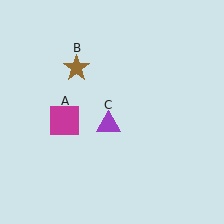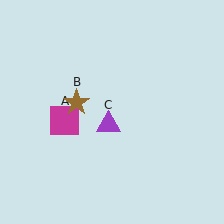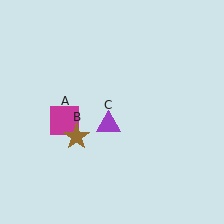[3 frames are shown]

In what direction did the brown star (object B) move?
The brown star (object B) moved down.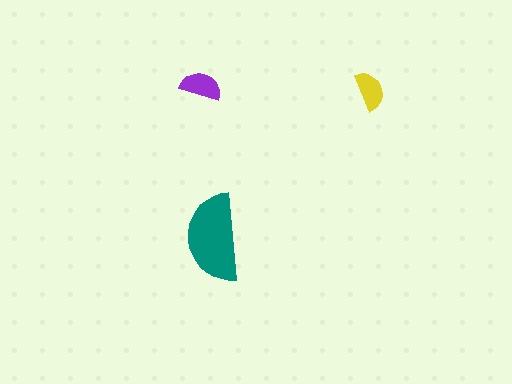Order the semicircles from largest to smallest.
the teal one, the purple one, the yellow one.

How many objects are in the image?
There are 3 objects in the image.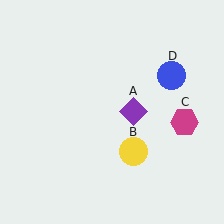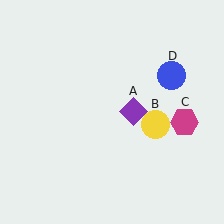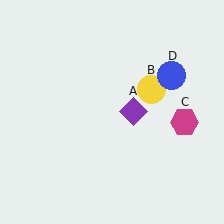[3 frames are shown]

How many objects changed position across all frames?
1 object changed position: yellow circle (object B).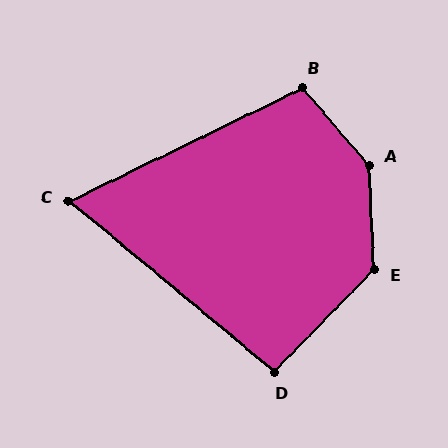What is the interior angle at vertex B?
Approximately 105 degrees (obtuse).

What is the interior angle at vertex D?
Approximately 94 degrees (approximately right).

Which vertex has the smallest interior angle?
C, at approximately 66 degrees.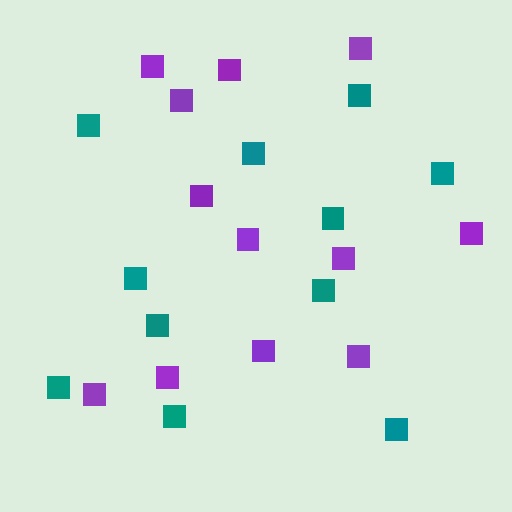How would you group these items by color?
There are 2 groups: one group of teal squares (11) and one group of purple squares (12).